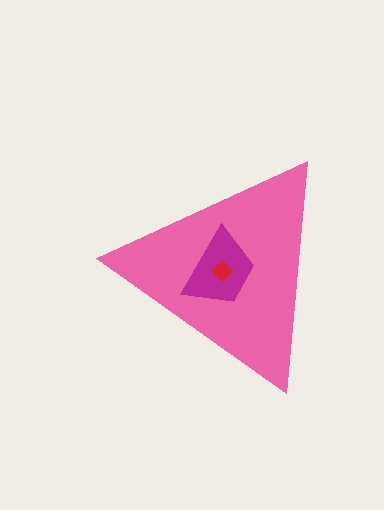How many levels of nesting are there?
3.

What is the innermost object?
The red diamond.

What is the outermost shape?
The pink triangle.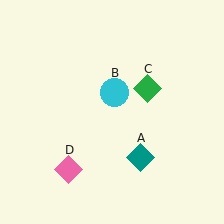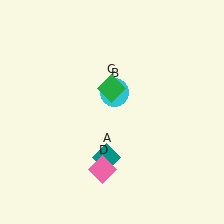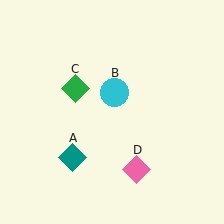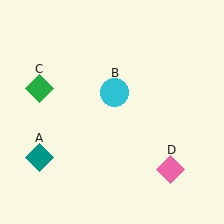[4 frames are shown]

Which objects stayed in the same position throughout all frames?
Cyan circle (object B) remained stationary.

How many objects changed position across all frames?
3 objects changed position: teal diamond (object A), green diamond (object C), pink diamond (object D).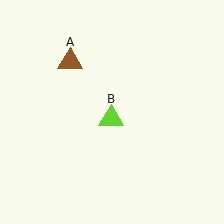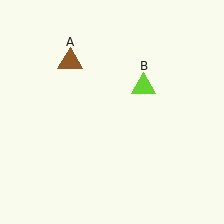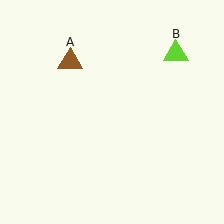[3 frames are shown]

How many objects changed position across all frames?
1 object changed position: lime triangle (object B).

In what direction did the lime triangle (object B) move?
The lime triangle (object B) moved up and to the right.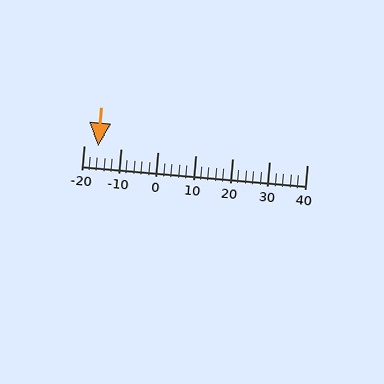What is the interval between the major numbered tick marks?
The major tick marks are spaced 10 units apart.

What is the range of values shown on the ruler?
The ruler shows values from -20 to 40.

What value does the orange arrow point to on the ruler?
The orange arrow points to approximately -16.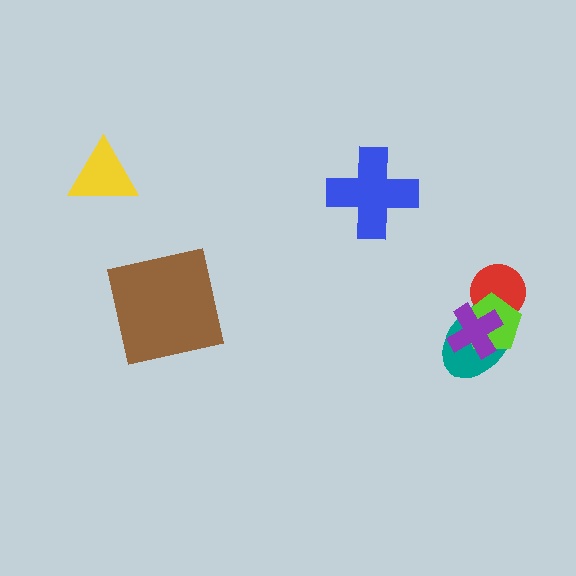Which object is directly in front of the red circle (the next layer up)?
The teal ellipse is directly in front of the red circle.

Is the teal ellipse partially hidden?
Yes, it is partially covered by another shape.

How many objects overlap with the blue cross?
0 objects overlap with the blue cross.